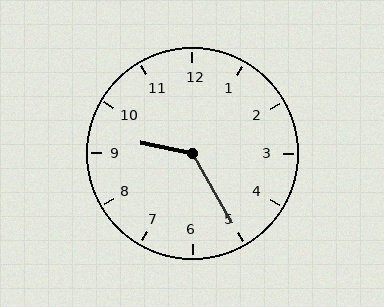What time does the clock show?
9:25.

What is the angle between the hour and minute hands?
Approximately 132 degrees.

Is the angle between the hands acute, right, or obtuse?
It is obtuse.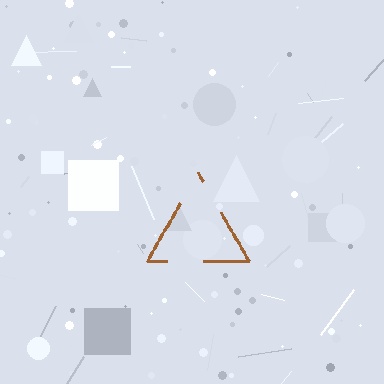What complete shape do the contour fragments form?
The contour fragments form a triangle.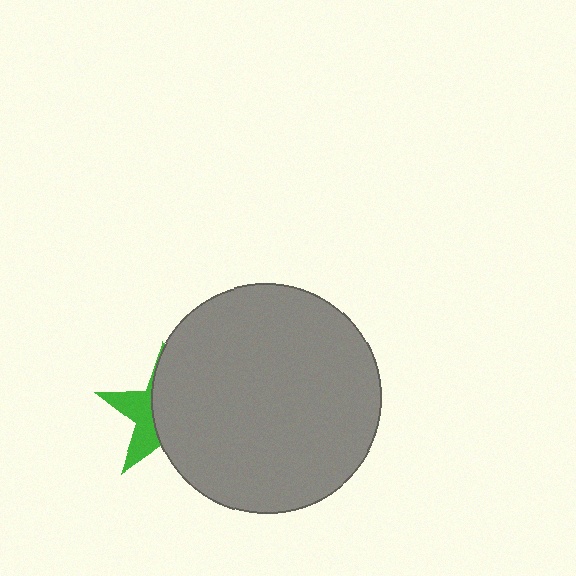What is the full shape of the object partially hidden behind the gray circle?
The partially hidden object is a green star.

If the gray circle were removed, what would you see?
You would see the complete green star.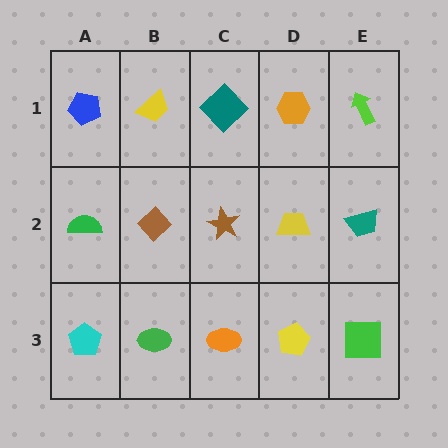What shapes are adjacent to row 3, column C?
A brown star (row 2, column C), a green ellipse (row 3, column B), a yellow pentagon (row 3, column D).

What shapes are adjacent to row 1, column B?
A brown diamond (row 2, column B), a blue pentagon (row 1, column A), a teal diamond (row 1, column C).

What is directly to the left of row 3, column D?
An orange ellipse.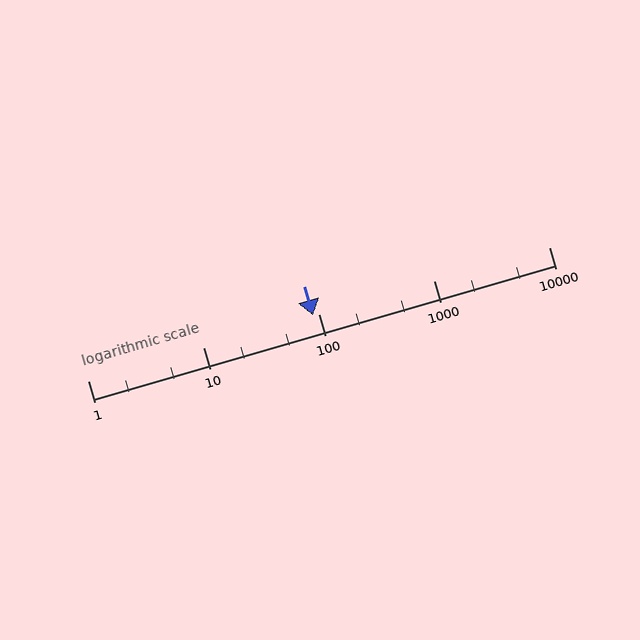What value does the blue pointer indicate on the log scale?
The pointer indicates approximately 90.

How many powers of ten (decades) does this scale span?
The scale spans 4 decades, from 1 to 10000.